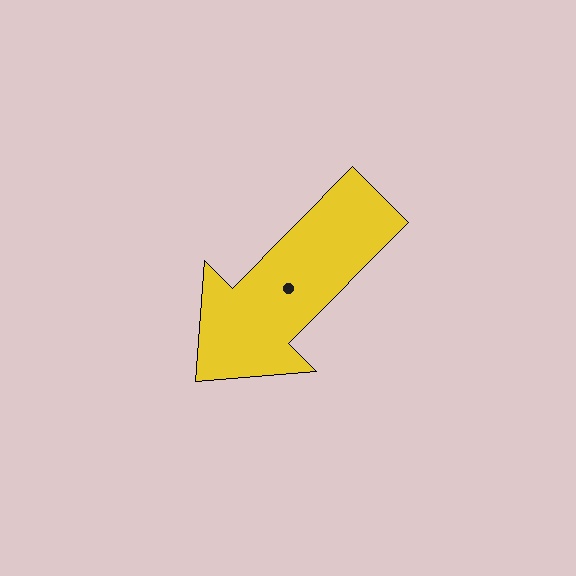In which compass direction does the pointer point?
Southwest.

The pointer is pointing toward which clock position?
Roughly 7 o'clock.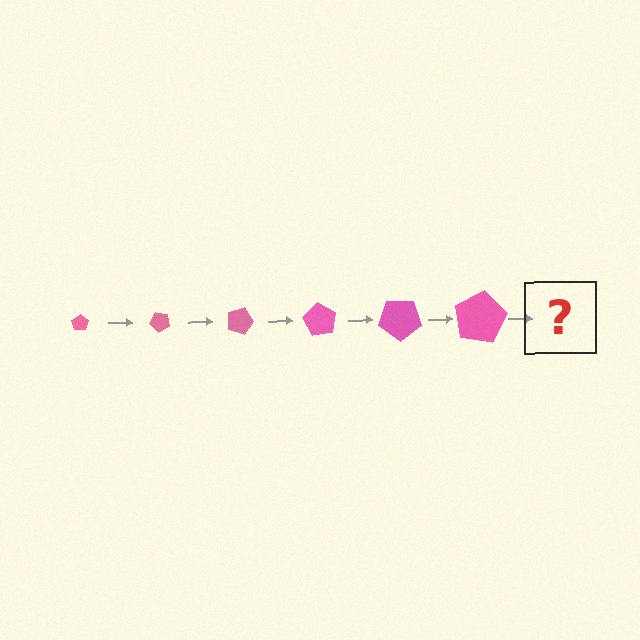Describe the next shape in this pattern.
It should be a pentagon, larger than the previous one and rotated 270 degrees from the start.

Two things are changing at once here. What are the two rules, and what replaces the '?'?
The two rules are that the pentagon grows larger each step and it rotates 45 degrees each step. The '?' should be a pentagon, larger than the previous one and rotated 270 degrees from the start.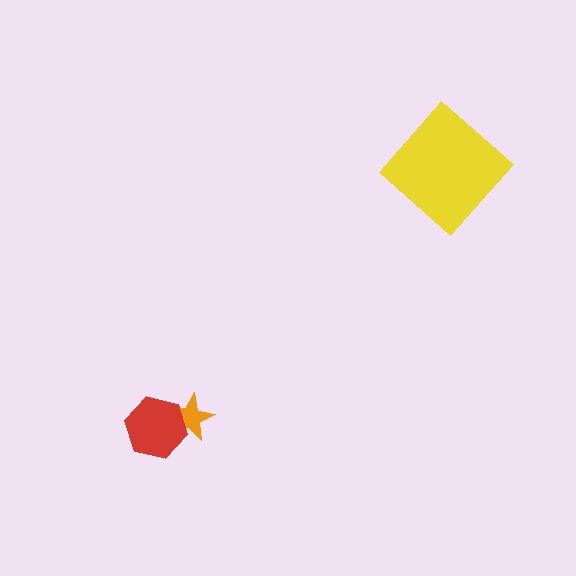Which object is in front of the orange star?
The red hexagon is in front of the orange star.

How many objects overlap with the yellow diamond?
0 objects overlap with the yellow diamond.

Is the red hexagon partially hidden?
No, no other shape covers it.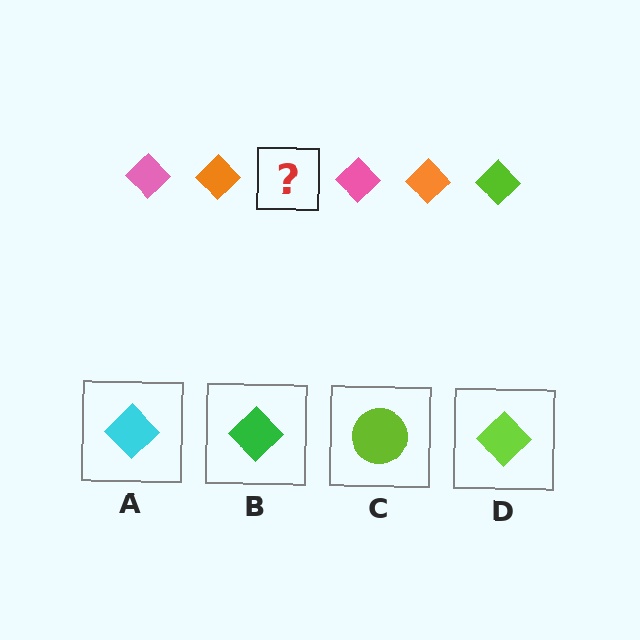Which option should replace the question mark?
Option D.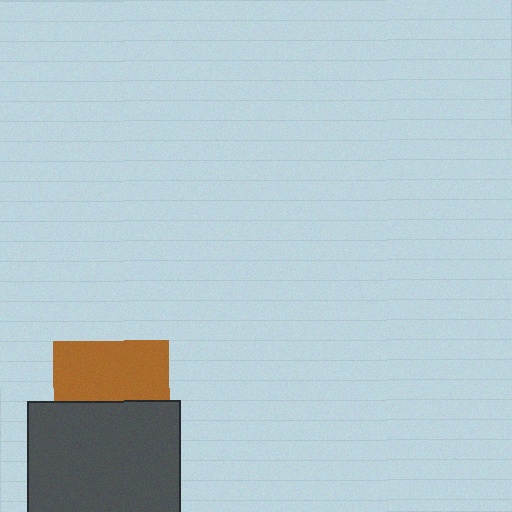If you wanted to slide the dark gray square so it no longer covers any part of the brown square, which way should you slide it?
Slide it down — that is the most direct way to separate the two shapes.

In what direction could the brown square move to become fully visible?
The brown square could move up. That would shift it out from behind the dark gray square entirely.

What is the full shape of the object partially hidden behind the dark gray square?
The partially hidden object is a brown square.